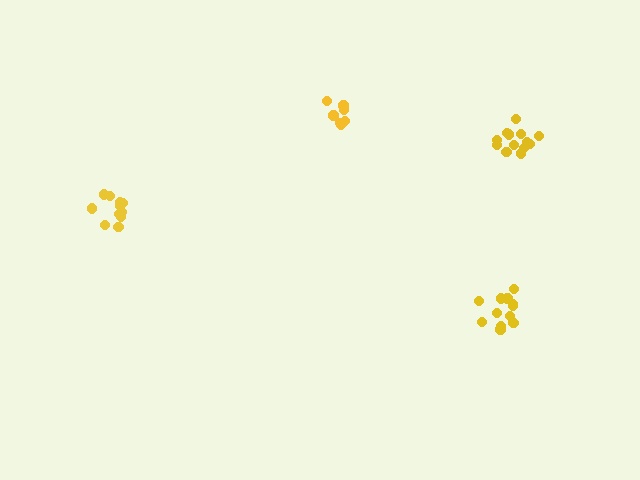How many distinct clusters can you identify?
There are 4 distinct clusters.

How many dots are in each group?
Group 1: 13 dots, Group 2: 7 dots, Group 3: 12 dots, Group 4: 11 dots (43 total).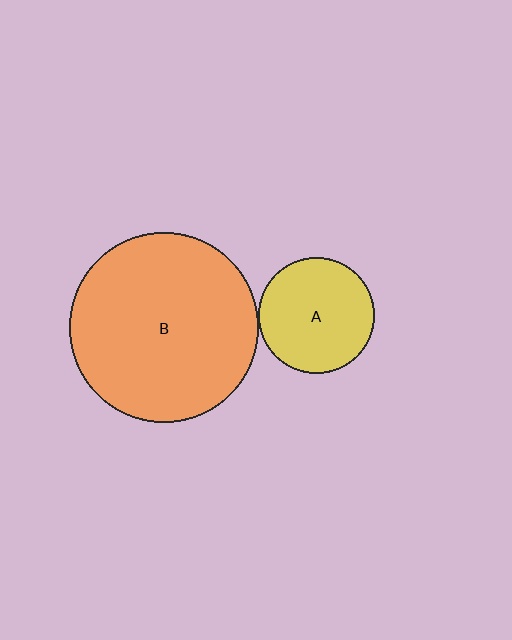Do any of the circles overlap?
No, none of the circles overlap.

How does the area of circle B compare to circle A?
Approximately 2.7 times.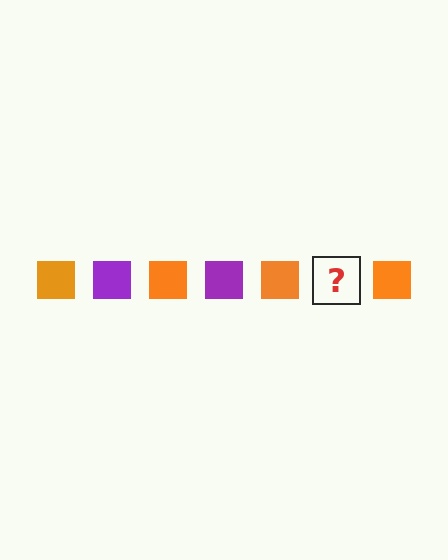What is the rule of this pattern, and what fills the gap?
The rule is that the pattern cycles through orange, purple squares. The gap should be filled with a purple square.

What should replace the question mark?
The question mark should be replaced with a purple square.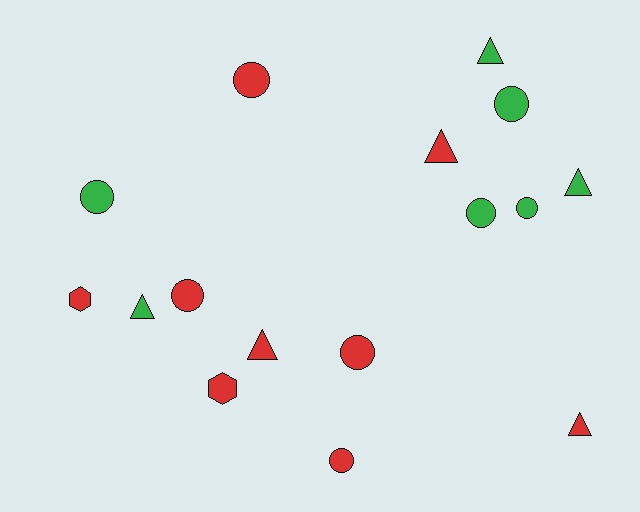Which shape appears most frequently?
Circle, with 8 objects.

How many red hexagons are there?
There are 2 red hexagons.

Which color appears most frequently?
Red, with 9 objects.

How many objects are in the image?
There are 16 objects.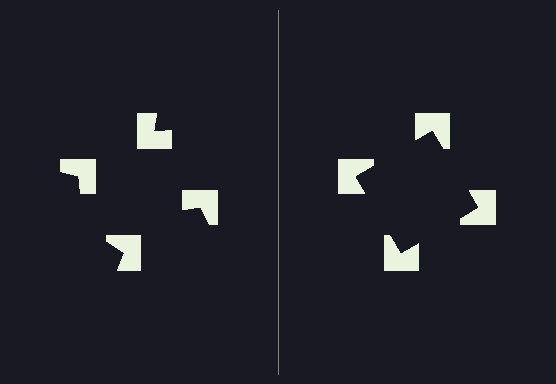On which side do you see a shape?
An illusory square appears on the right side. On the left side the wedge cuts are rotated, so no coherent shape forms.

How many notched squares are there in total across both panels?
8 — 4 on each side.